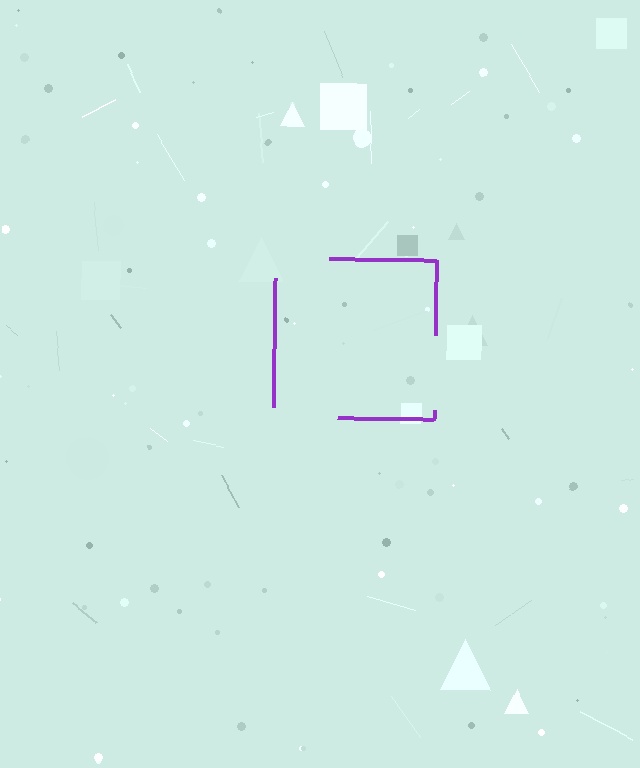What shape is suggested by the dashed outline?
The dashed outline suggests a square.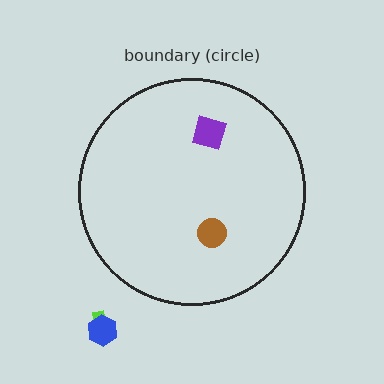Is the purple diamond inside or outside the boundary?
Inside.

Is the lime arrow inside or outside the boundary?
Outside.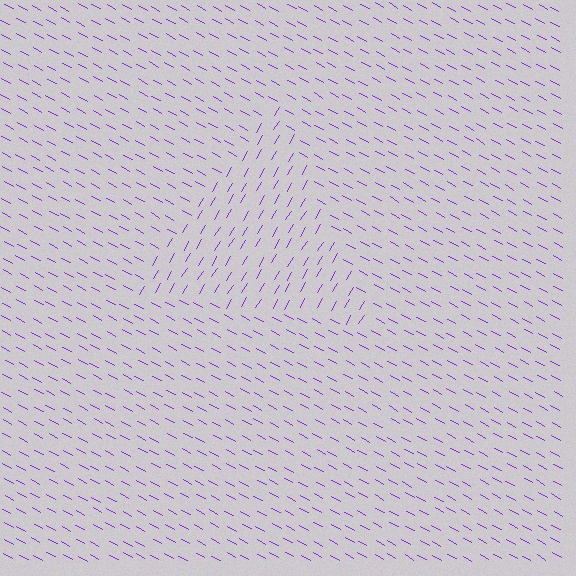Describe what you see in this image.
The image is filled with small purple line segments. A triangle region in the image has lines oriented differently from the surrounding lines, creating a visible texture boundary.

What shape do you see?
I see a triangle.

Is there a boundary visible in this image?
Yes, there is a texture boundary formed by a change in line orientation.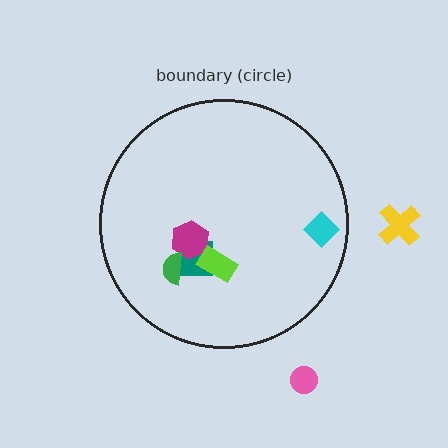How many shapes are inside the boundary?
5 inside, 2 outside.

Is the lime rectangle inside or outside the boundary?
Inside.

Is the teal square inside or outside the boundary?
Inside.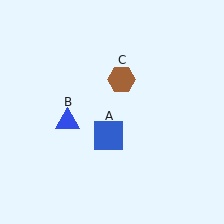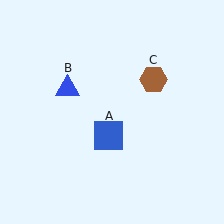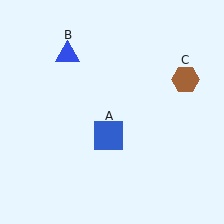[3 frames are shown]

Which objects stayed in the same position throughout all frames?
Blue square (object A) remained stationary.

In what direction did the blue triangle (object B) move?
The blue triangle (object B) moved up.